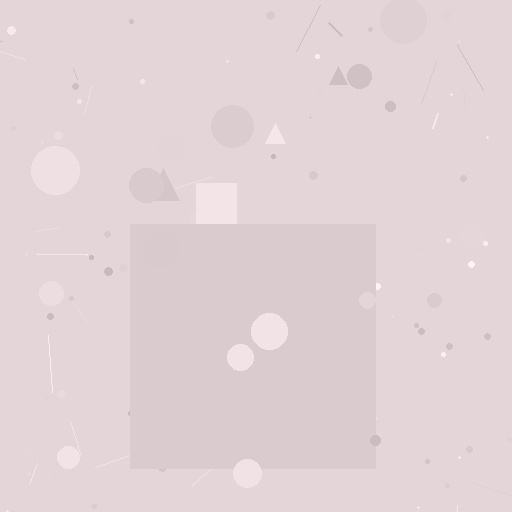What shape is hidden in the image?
A square is hidden in the image.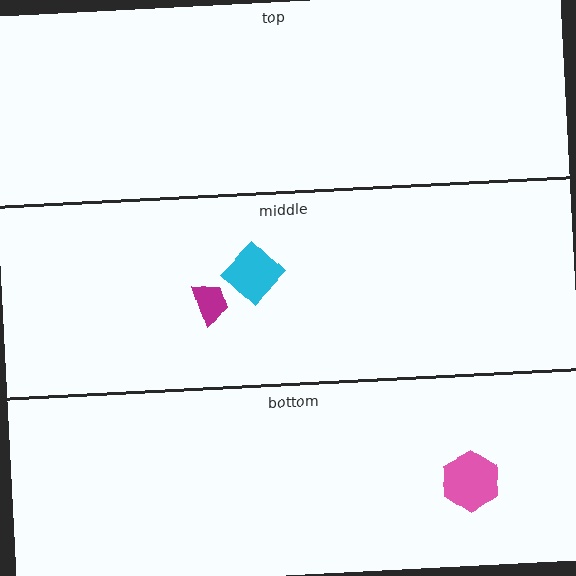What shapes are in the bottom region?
The pink hexagon.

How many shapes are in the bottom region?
1.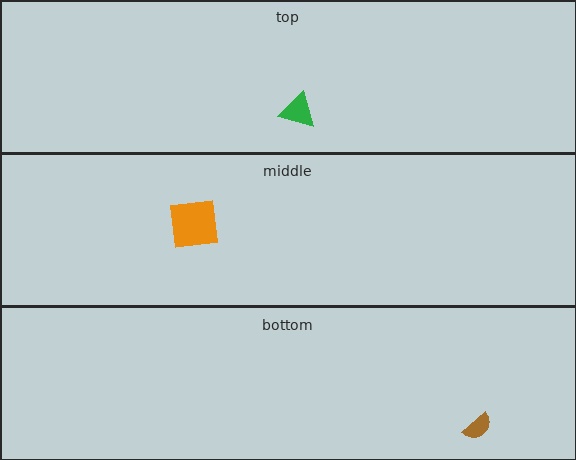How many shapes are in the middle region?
1.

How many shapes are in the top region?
1.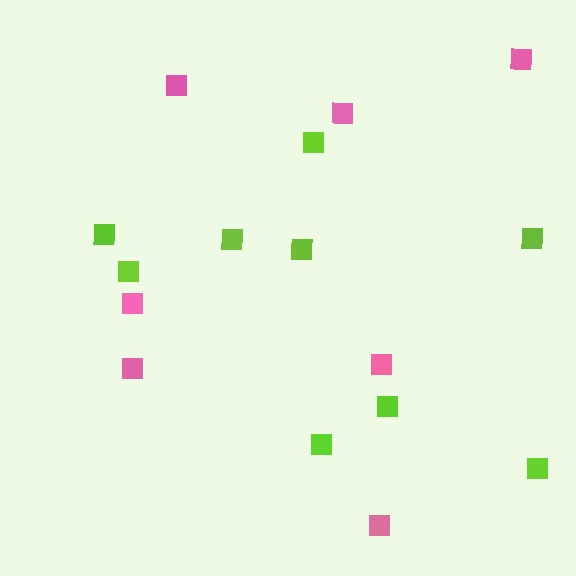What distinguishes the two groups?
There are 2 groups: one group of lime squares (9) and one group of pink squares (7).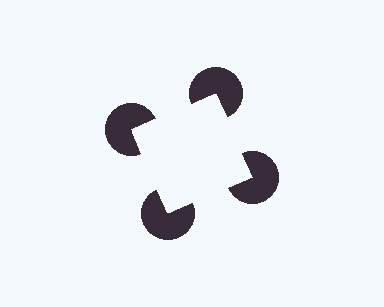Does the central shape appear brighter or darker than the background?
It typically appears slightly brighter than the background, even though no actual brightness change is drawn.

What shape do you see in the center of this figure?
An illusory square — its edges are inferred from the aligned wedge cuts in the pac-man discs, not physically drawn.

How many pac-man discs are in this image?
There are 4 — one at each vertex of the illusory square.